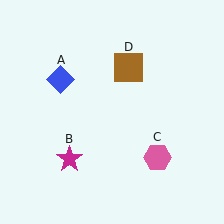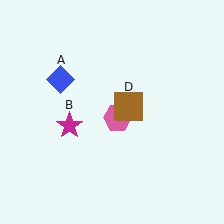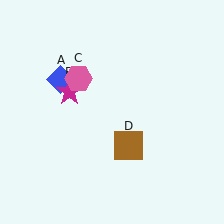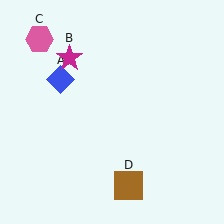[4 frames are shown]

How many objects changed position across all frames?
3 objects changed position: magenta star (object B), pink hexagon (object C), brown square (object D).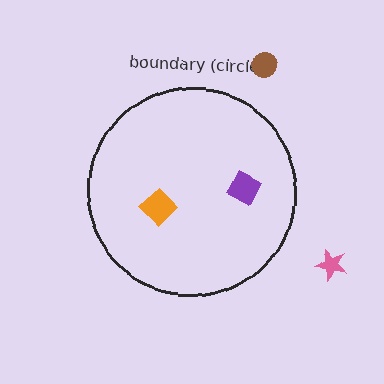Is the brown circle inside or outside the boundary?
Outside.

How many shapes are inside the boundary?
2 inside, 2 outside.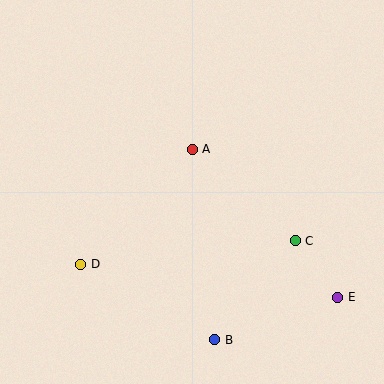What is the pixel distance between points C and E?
The distance between C and E is 71 pixels.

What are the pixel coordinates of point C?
Point C is at (295, 241).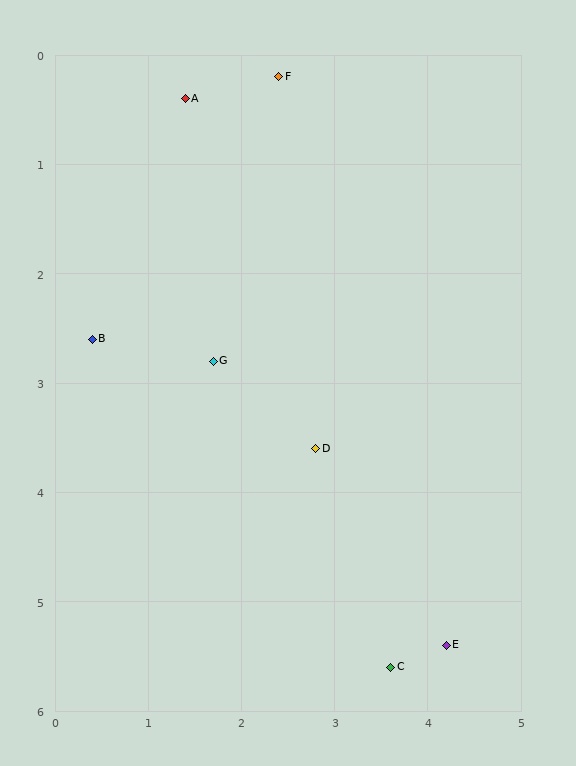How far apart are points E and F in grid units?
Points E and F are about 5.5 grid units apart.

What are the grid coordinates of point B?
Point B is at approximately (0.4, 2.6).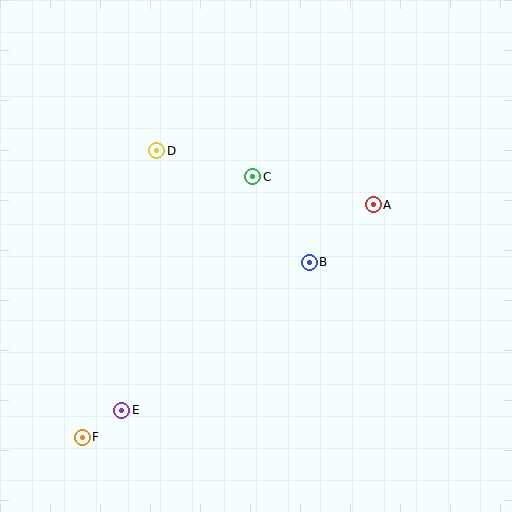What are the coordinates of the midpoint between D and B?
The midpoint between D and B is at (233, 206).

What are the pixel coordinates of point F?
Point F is at (82, 437).